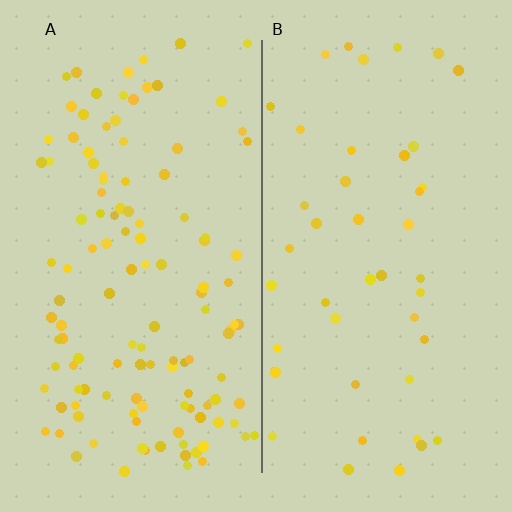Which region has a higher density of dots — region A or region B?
A (the left).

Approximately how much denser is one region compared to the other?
Approximately 2.8× — region A over region B.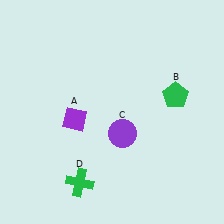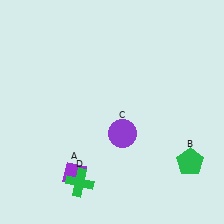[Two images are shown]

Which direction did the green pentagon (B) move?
The green pentagon (B) moved down.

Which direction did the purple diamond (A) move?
The purple diamond (A) moved down.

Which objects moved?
The objects that moved are: the purple diamond (A), the green pentagon (B).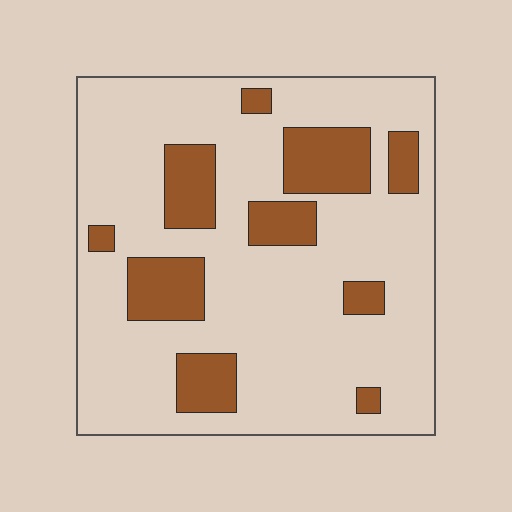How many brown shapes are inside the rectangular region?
10.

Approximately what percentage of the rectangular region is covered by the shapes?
Approximately 20%.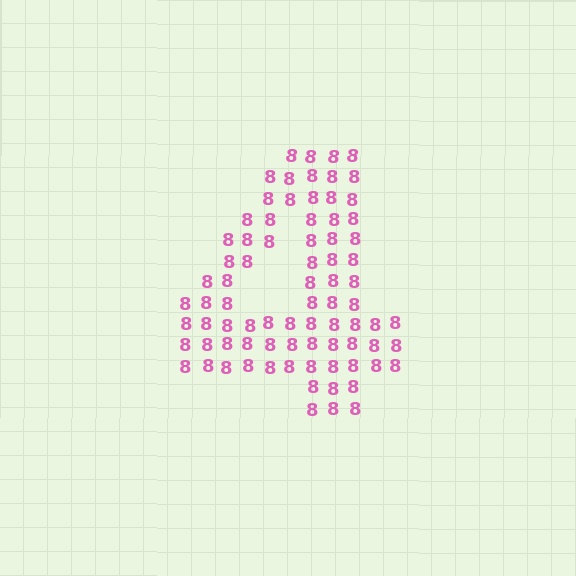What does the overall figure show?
The overall figure shows the digit 4.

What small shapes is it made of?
It is made of small digit 8's.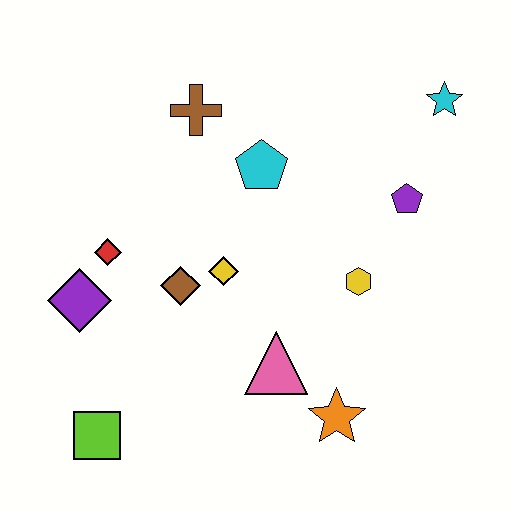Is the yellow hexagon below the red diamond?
Yes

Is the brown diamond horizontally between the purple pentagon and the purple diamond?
Yes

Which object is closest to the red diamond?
The purple diamond is closest to the red diamond.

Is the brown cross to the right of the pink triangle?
No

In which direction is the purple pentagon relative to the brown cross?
The purple pentagon is to the right of the brown cross.